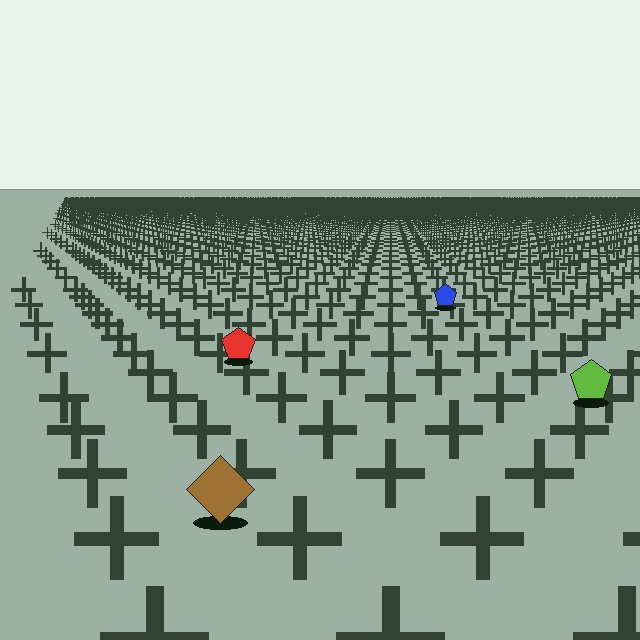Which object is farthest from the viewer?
The blue pentagon is farthest from the viewer. It appears smaller and the ground texture around it is denser.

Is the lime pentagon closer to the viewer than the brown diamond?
No. The brown diamond is closer — you can tell from the texture gradient: the ground texture is coarser near it.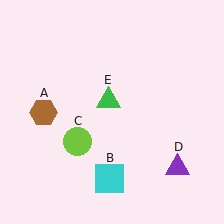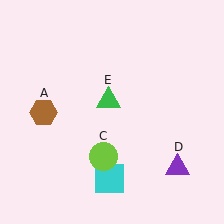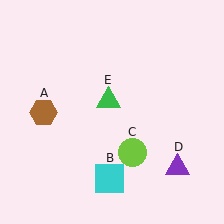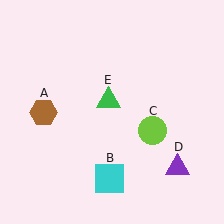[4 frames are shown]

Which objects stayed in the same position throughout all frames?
Brown hexagon (object A) and cyan square (object B) and purple triangle (object D) and green triangle (object E) remained stationary.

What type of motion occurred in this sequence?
The lime circle (object C) rotated counterclockwise around the center of the scene.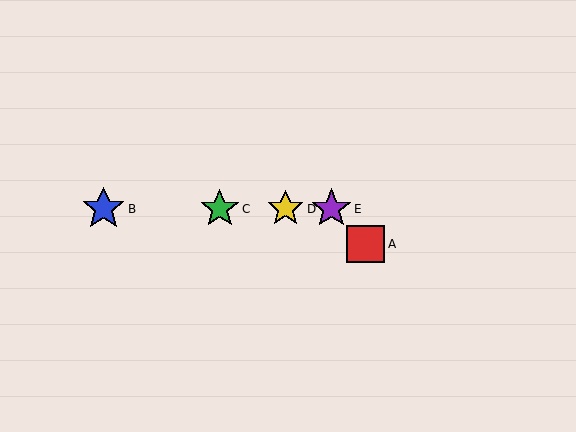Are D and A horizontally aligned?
No, D is at y≈209 and A is at y≈244.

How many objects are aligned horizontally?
4 objects (B, C, D, E) are aligned horizontally.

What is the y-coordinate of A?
Object A is at y≈244.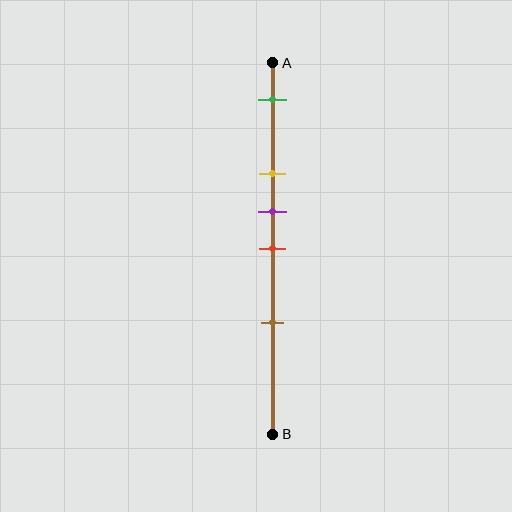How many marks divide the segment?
There are 5 marks dividing the segment.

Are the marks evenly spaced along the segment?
No, the marks are not evenly spaced.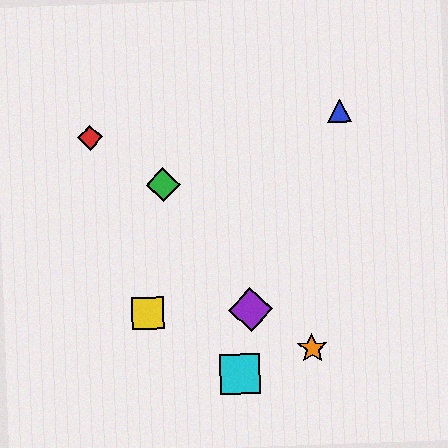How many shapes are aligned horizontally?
2 shapes (the yellow square, the purple diamond) are aligned horizontally.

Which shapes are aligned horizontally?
The yellow square, the purple diamond are aligned horizontally.